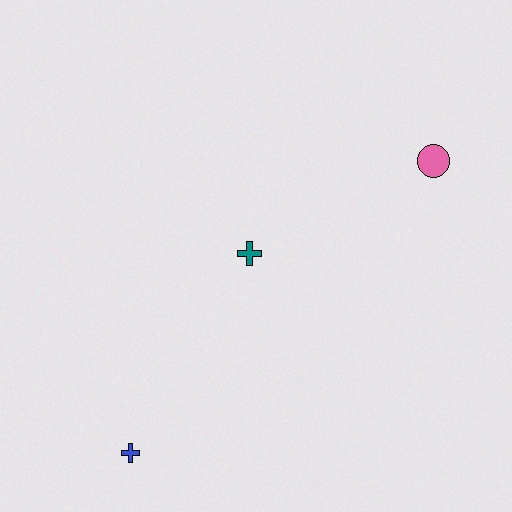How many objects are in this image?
There are 3 objects.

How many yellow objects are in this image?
There are no yellow objects.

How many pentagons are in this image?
There are no pentagons.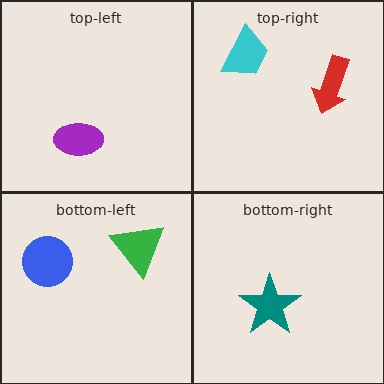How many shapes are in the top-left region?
1.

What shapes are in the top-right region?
The cyan trapezoid, the red arrow.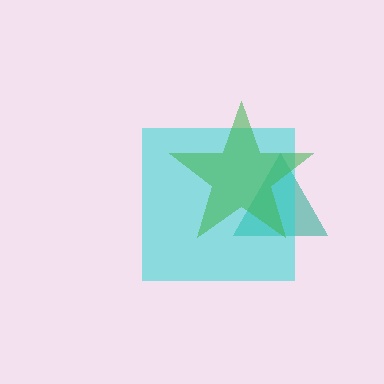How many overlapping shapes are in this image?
There are 3 overlapping shapes in the image.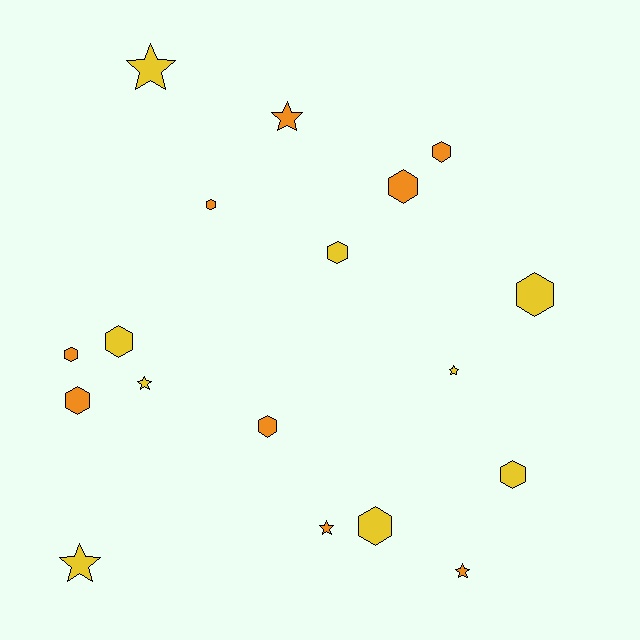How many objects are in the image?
There are 18 objects.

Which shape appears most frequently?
Hexagon, with 11 objects.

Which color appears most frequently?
Yellow, with 9 objects.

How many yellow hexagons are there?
There are 5 yellow hexagons.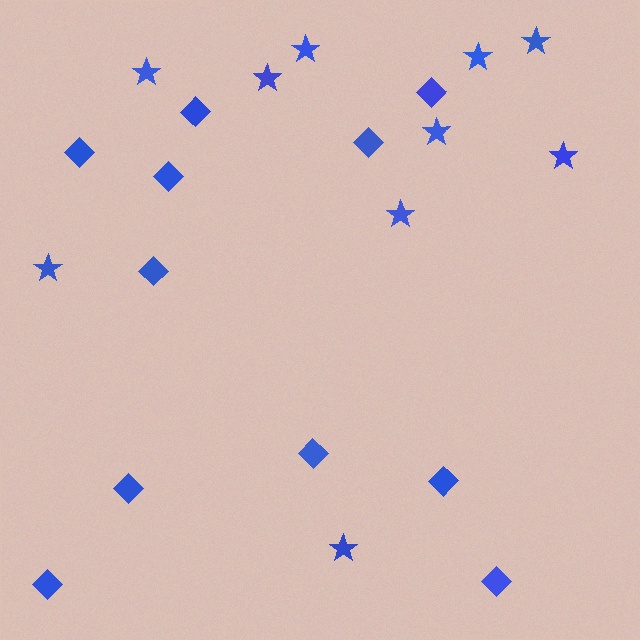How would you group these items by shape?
There are 2 groups: one group of stars (10) and one group of diamonds (11).